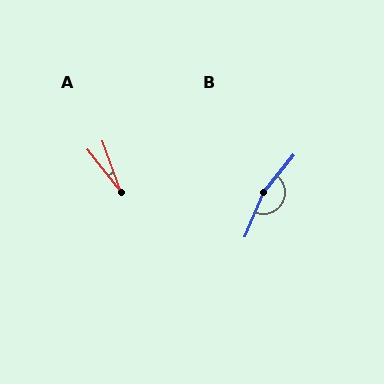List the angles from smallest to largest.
A (18°), B (163°).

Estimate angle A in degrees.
Approximately 18 degrees.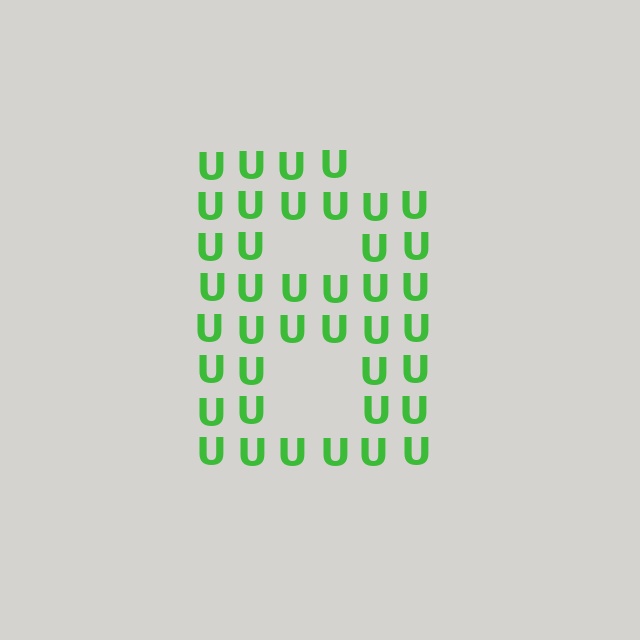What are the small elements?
The small elements are letter U's.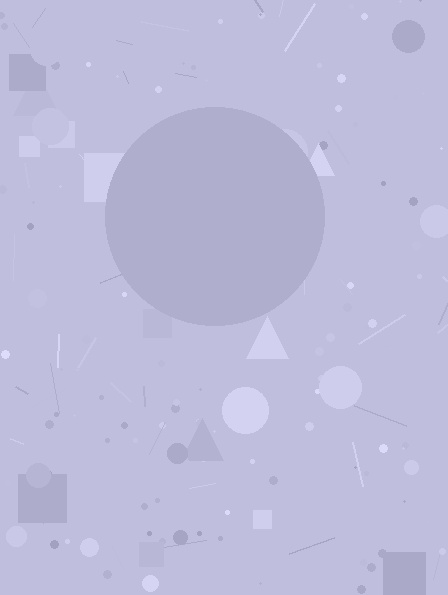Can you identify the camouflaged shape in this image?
The camouflaged shape is a circle.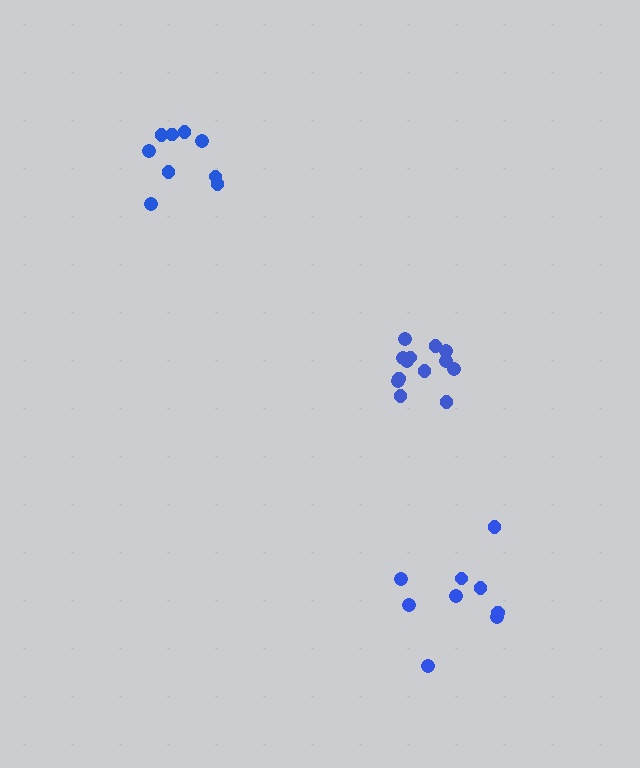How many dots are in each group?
Group 1: 13 dots, Group 2: 9 dots, Group 3: 9 dots (31 total).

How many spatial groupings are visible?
There are 3 spatial groupings.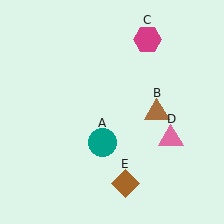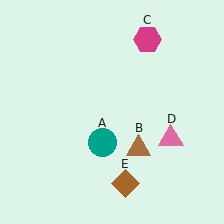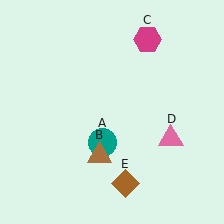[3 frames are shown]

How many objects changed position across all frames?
1 object changed position: brown triangle (object B).